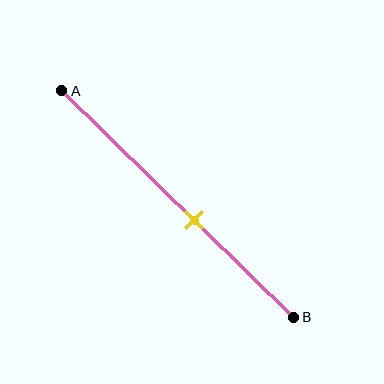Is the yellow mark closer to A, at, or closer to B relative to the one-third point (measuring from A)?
The yellow mark is closer to point B than the one-third point of segment AB.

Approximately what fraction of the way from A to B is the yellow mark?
The yellow mark is approximately 55% of the way from A to B.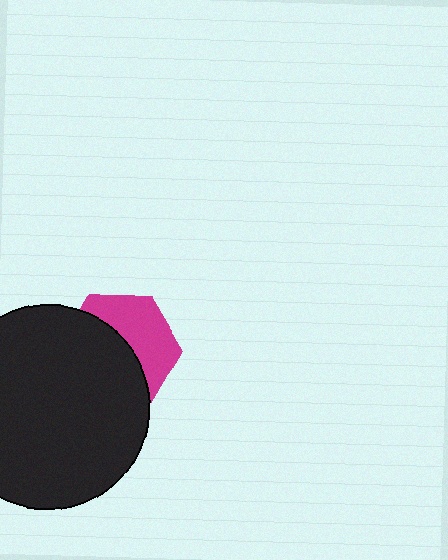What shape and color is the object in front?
The object in front is a black circle.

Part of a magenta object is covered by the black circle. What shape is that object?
It is a hexagon.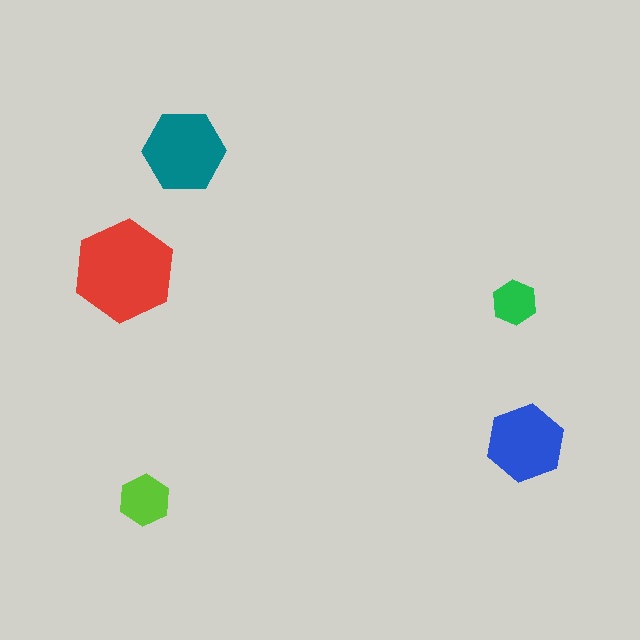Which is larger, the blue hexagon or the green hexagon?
The blue one.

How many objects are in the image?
There are 5 objects in the image.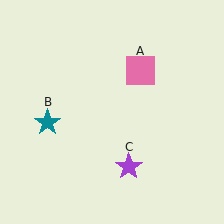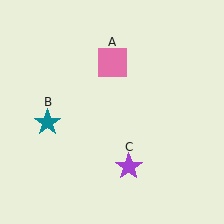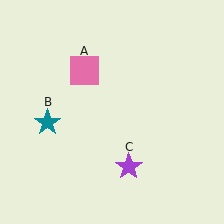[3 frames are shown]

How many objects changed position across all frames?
1 object changed position: pink square (object A).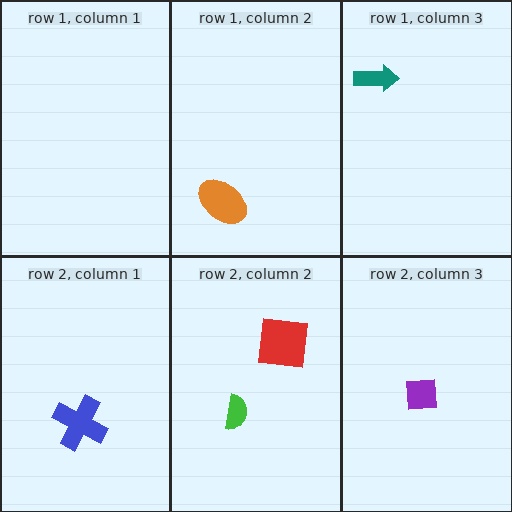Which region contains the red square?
The row 2, column 2 region.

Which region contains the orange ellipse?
The row 1, column 2 region.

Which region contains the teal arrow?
The row 1, column 3 region.